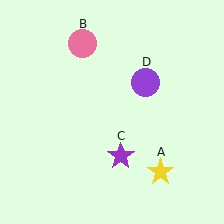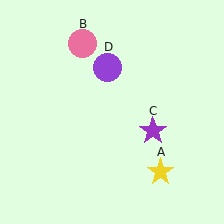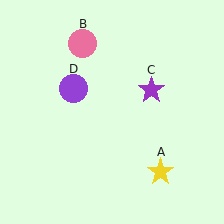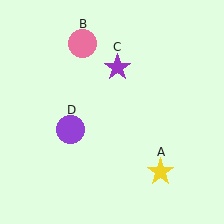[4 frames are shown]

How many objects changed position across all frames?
2 objects changed position: purple star (object C), purple circle (object D).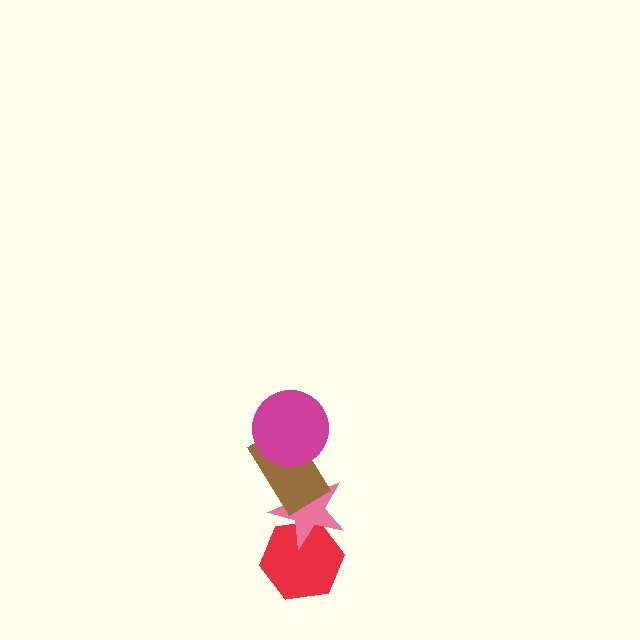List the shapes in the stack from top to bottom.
From top to bottom: the magenta circle, the brown rectangle, the pink star, the red hexagon.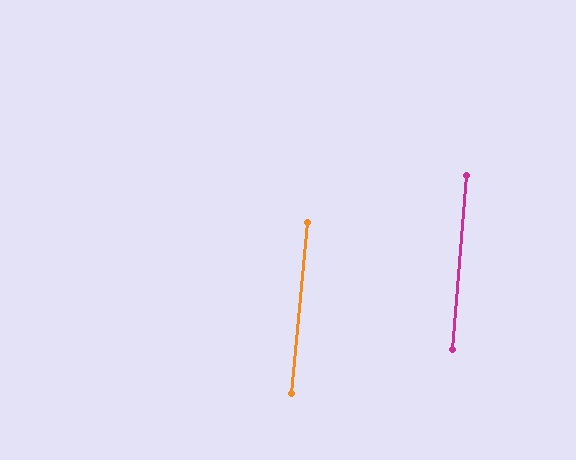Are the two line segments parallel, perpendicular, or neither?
Parallel — their directions differ by only 1.2°.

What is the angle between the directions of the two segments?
Approximately 1 degree.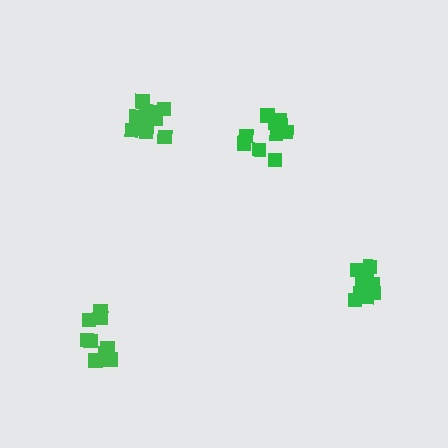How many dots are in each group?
Group 1: 10 dots, Group 2: 12 dots, Group 3: 12 dots, Group 4: 10 dots (44 total).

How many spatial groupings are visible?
There are 4 spatial groupings.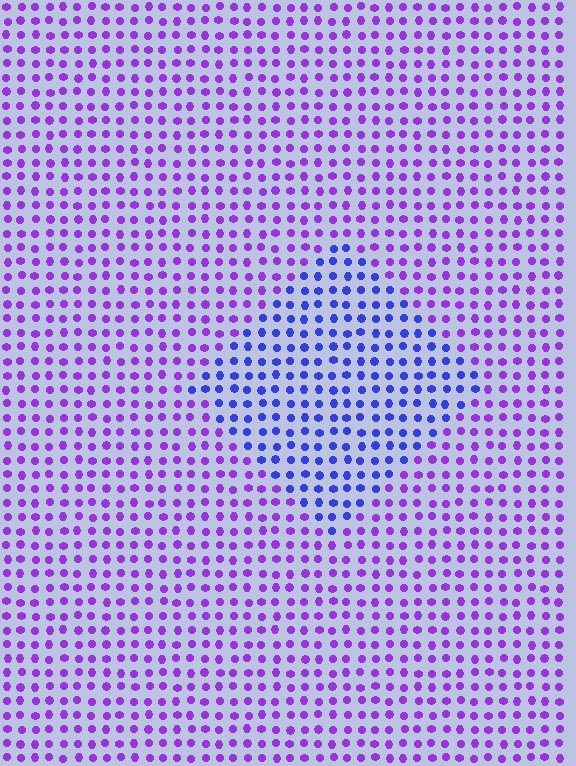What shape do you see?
I see a diamond.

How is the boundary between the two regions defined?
The boundary is defined purely by a slight shift in hue (about 42 degrees). Spacing, size, and orientation are identical on both sides.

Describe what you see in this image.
The image is filled with small purple elements in a uniform arrangement. A diamond-shaped region is visible where the elements are tinted to a slightly different hue, forming a subtle color boundary.